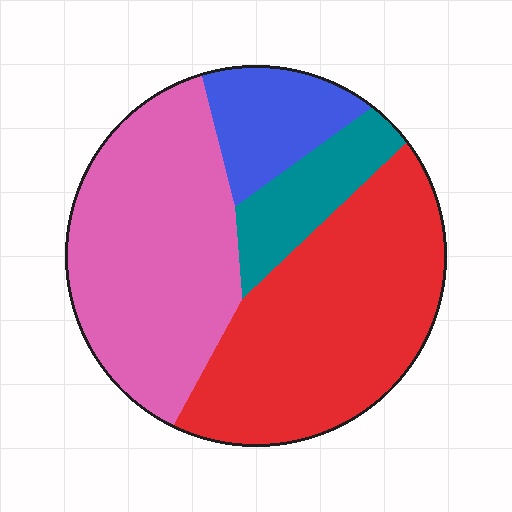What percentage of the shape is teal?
Teal covers about 10% of the shape.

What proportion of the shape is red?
Red takes up about two fifths (2/5) of the shape.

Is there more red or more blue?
Red.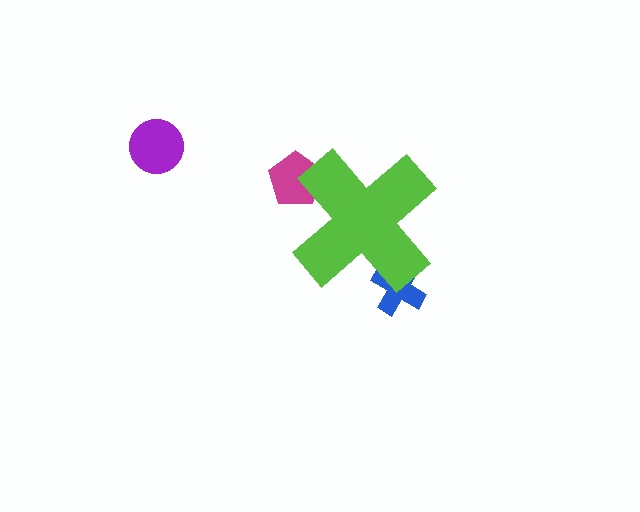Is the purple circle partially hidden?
No, the purple circle is fully visible.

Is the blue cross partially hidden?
Yes, the blue cross is partially hidden behind the lime cross.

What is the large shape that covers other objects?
A lime cross.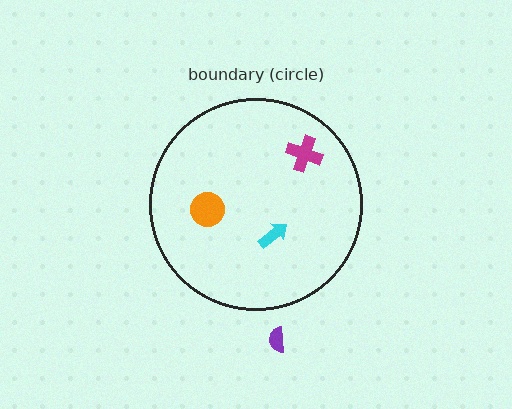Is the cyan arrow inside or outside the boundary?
Inside.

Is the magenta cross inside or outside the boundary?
Inside.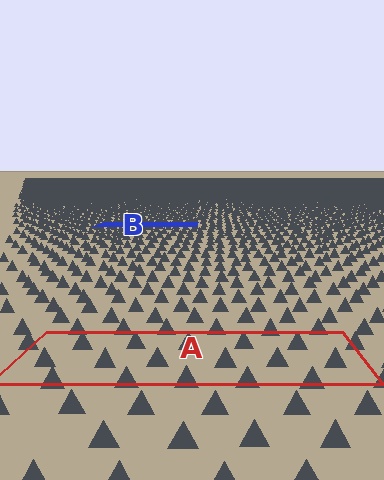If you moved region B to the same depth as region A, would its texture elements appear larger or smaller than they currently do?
They would appear larger. At a closer depth, the same texture elements are projected at a bigger on-screen size.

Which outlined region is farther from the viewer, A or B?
Region B is farther from the viewer — the texture elements inside it appear smaller and more densely packed.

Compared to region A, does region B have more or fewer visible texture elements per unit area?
Region B has more texture elements per unit area — they are packed more densely because it is farther away.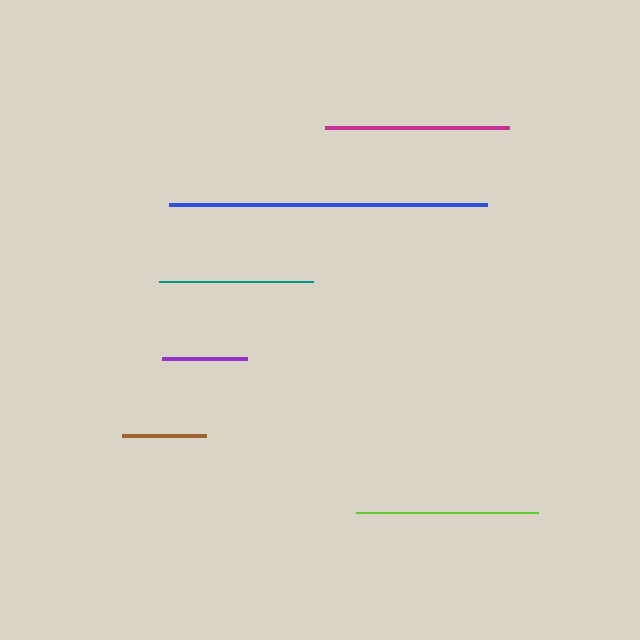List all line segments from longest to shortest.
From longest to shortest: blue, magenta, lime, teal, purple, brown.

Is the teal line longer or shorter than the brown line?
The teal line is longer than the brown line.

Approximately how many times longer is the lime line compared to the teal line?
The lime line is approximately 1.2 times the length of the teal line.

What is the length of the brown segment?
The brown segment is approximately 84 pixels long.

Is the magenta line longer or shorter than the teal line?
The magenta line is longer than the teal line.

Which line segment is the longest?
The blue line is the longest at approximately 318 pixels.